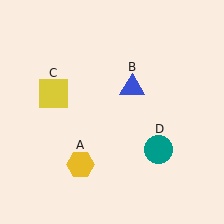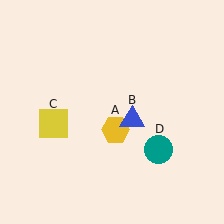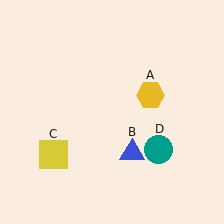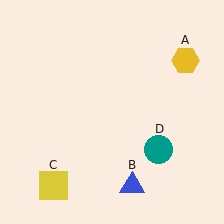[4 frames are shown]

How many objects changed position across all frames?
3 objects changed position: yellow hexagon (object A), blue triangle (object B), yellow square (object C).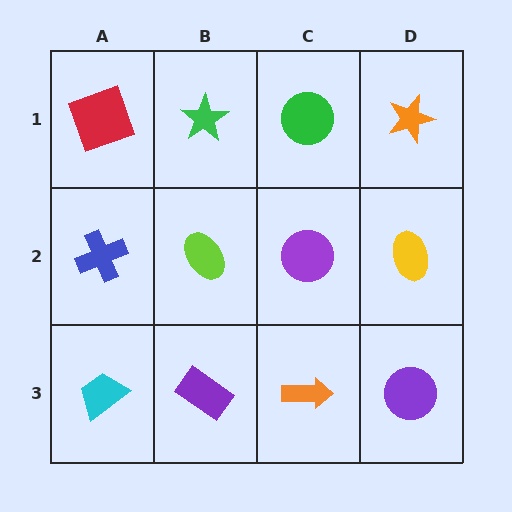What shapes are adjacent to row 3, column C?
A purple circle (row 2, column C), a purple rectangle (row 3, column B), a purple circle (row 3, column D).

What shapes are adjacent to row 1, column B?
A lime ellipse (row 2, column B), a red square (row 1, column A), a green circle (row 1, column C).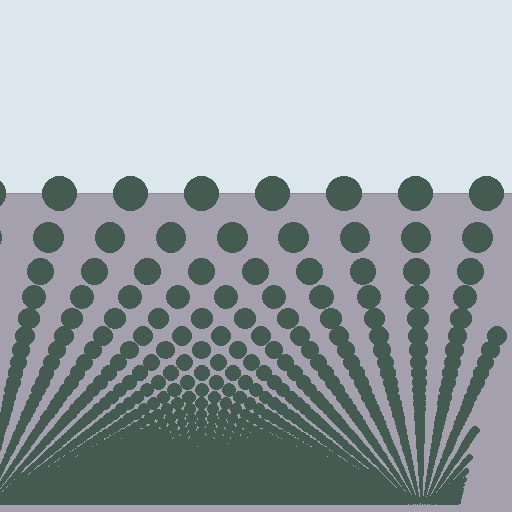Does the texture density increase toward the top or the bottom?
Density increases toward the bottom.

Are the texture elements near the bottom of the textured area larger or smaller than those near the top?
Smaller. The gradient is inverted — elements near the bottom are smaller and denser.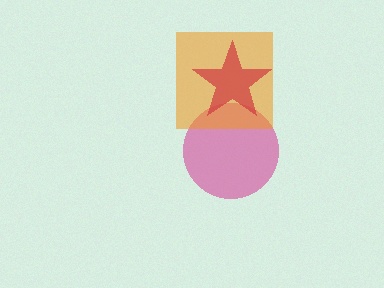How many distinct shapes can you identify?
There are 3 distinct shapes: a magenta circle, an orange square, a red star.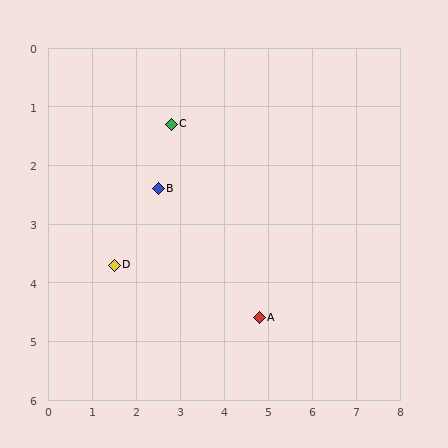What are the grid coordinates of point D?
Point D is at approximately (1.5, 3.7).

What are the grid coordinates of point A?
Point A is at approximately (4.8, 4.6).